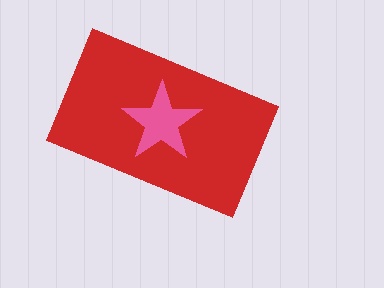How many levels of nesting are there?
2.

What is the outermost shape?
The red rectangle.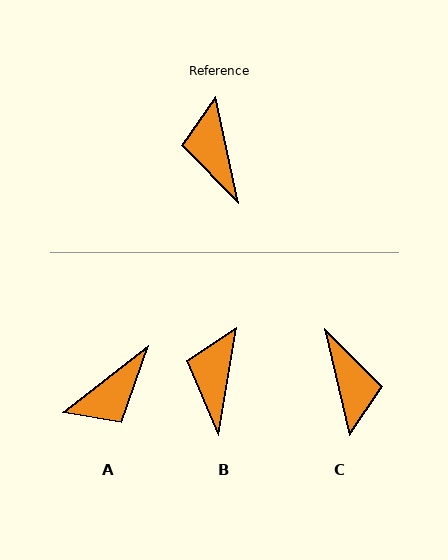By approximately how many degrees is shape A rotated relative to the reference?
Approximately 116 degrees counter-clockwise.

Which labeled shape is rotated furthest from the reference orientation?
C, about 179 degrees away.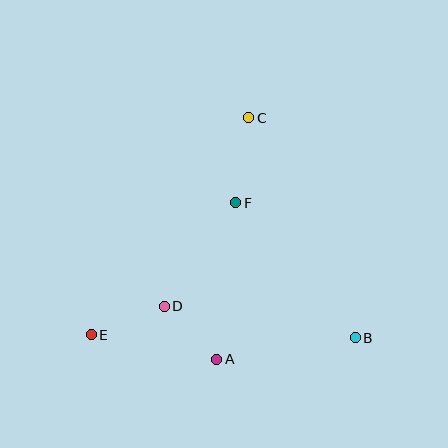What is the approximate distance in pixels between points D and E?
The distance between D and E is approximately 78 pixels.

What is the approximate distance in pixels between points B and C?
The distance between B and C is approximately 245 pixels.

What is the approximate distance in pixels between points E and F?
The distance between E and F is approximately 196 pixels.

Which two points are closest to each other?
Points A and D are closest to each other.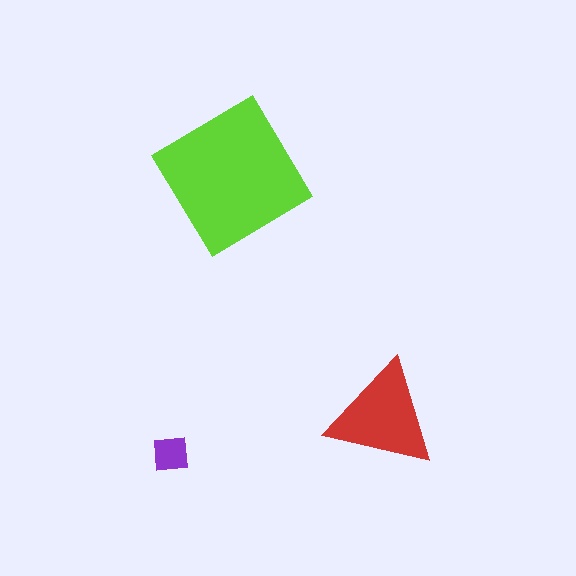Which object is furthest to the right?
The red triangle is rightmost.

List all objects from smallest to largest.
The purple square, the red triangle, the lime diamond.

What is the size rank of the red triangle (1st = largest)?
2nd.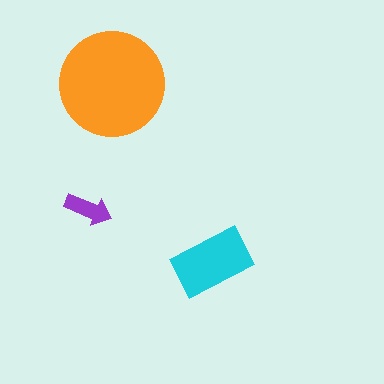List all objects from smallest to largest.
The purple arrow, the cyan rectangle, the orange circle.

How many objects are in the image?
There are 3 objects in the image.